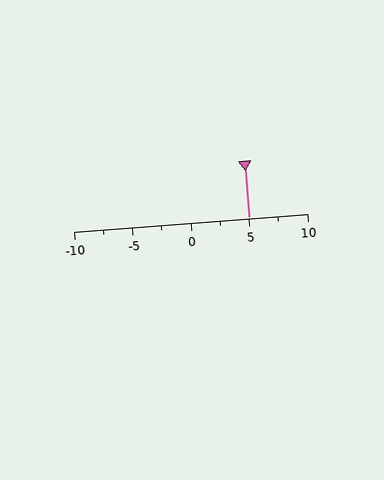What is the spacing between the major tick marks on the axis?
The major ticks are spaced 5 apart.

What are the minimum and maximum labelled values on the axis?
The axis runs from -10 to 10.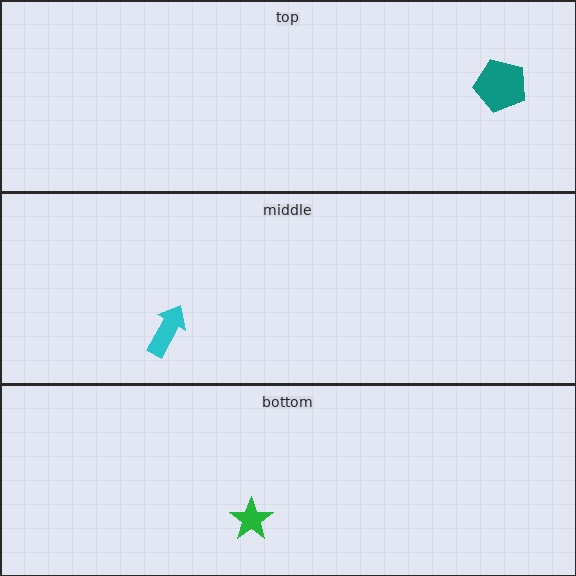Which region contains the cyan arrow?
The middle region.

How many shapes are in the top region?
1.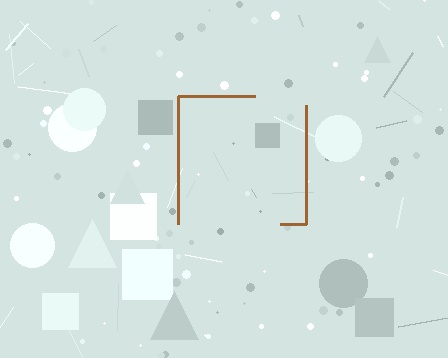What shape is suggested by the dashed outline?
The dashed outline suggests a square.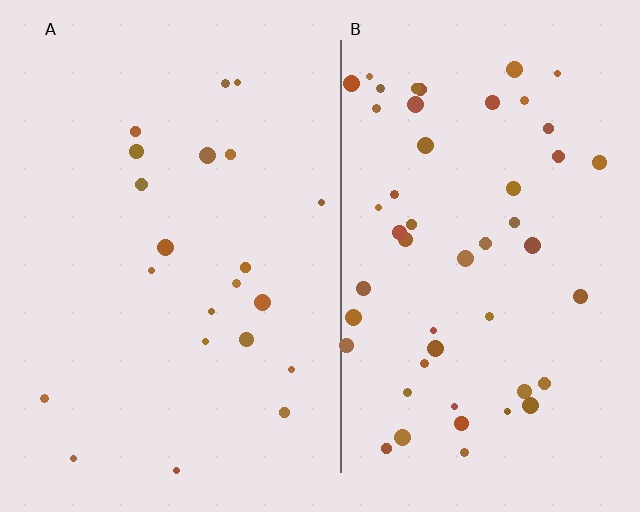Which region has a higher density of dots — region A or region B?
B (the right).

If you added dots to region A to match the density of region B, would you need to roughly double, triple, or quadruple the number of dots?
Approximately double.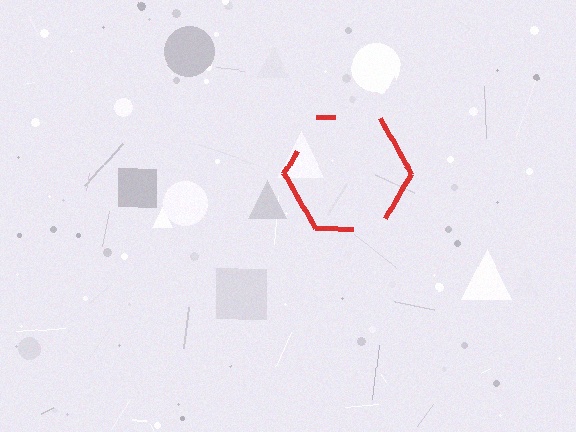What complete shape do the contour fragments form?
The contour fragments form a hexagon.